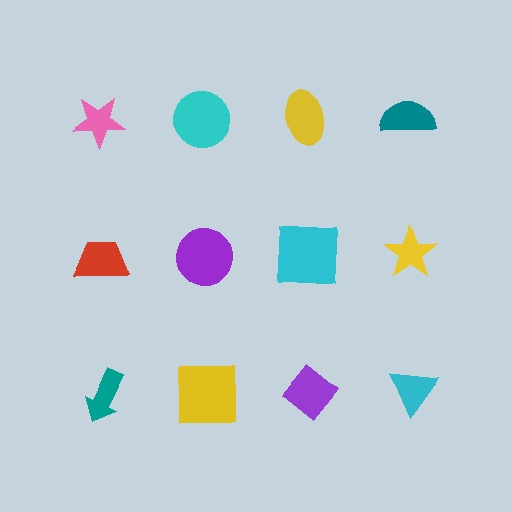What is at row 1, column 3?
A yellow ellipse.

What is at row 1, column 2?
A cyan circle.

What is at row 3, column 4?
A cyan triangle.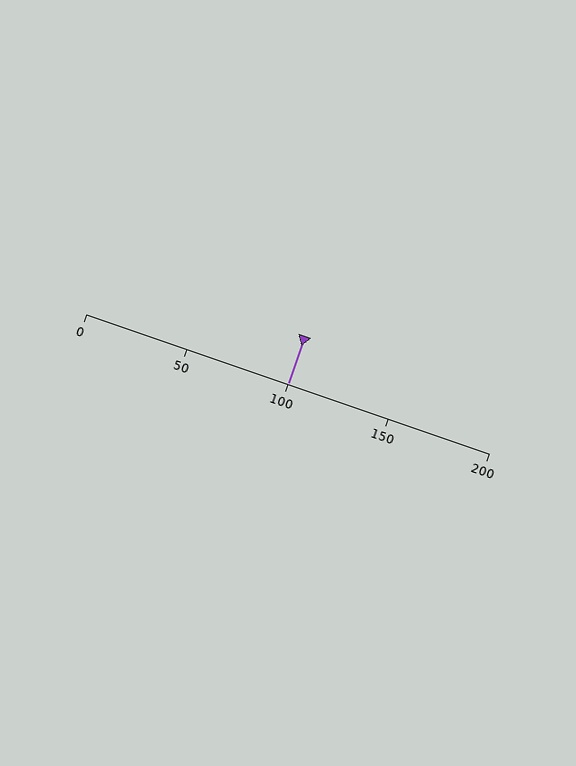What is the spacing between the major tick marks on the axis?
The major ticks are spaced 50 apart.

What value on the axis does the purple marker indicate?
The marker indicates approximately 100.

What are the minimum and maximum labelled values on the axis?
The axis runs from 0 to 200.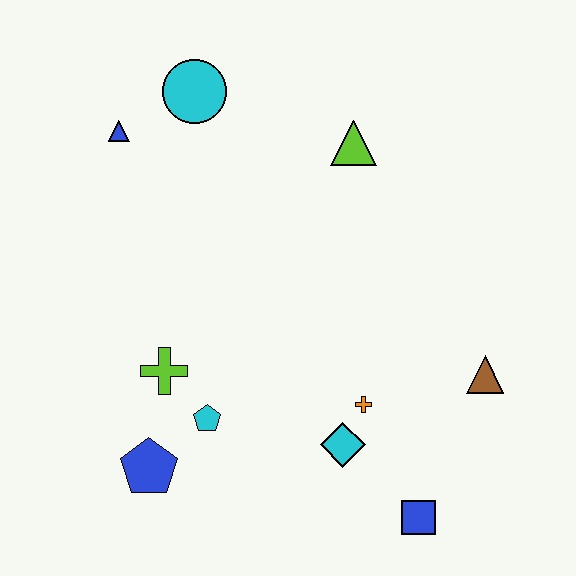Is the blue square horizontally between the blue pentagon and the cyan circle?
No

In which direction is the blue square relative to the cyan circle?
The blue square is below the cyan circle.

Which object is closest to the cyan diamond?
The orange cross is closest to the cyan diamond.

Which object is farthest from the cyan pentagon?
The cyan circle is farthest from the cyan pentagon.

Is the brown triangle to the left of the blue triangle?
No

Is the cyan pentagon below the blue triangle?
Yes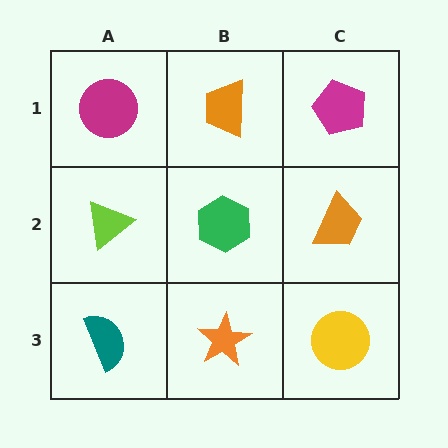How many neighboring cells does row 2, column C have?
3.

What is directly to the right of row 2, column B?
An orange trapezoid.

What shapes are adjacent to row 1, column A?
A lime triangle (row 2, column A), an orange trapezoid (row 1, column B).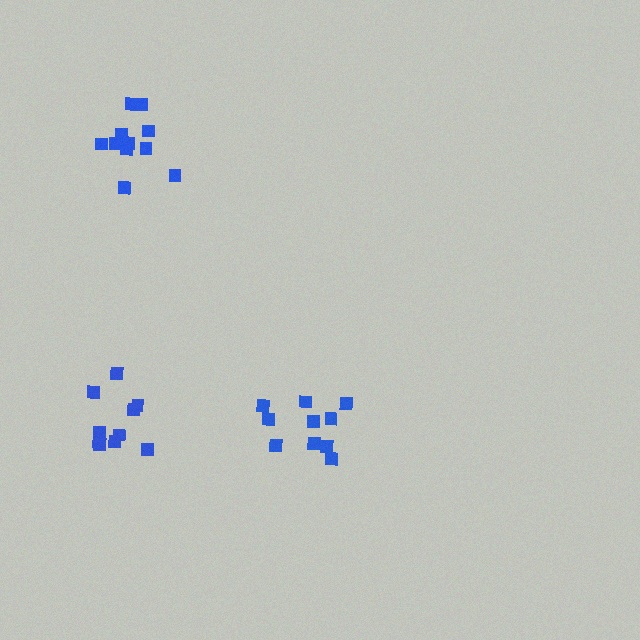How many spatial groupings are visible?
There are 3 spatial groupings.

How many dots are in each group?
Group 1: 11 dots, Group 2: 10 dots, Group 3: 10 dots (31 total).